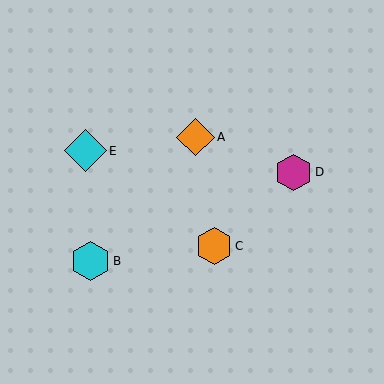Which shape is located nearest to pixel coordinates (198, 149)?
The orange diamond (labeled A) at (195, 137) is nearest to that location.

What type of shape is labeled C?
Shape C is an orange hexagon.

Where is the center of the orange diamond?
The center of the orange diamond is at (195, 137).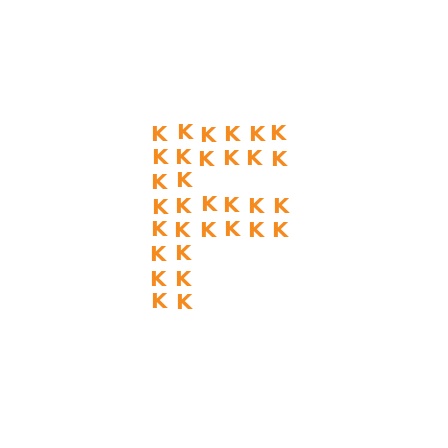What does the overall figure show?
The overall figure shows the letter F.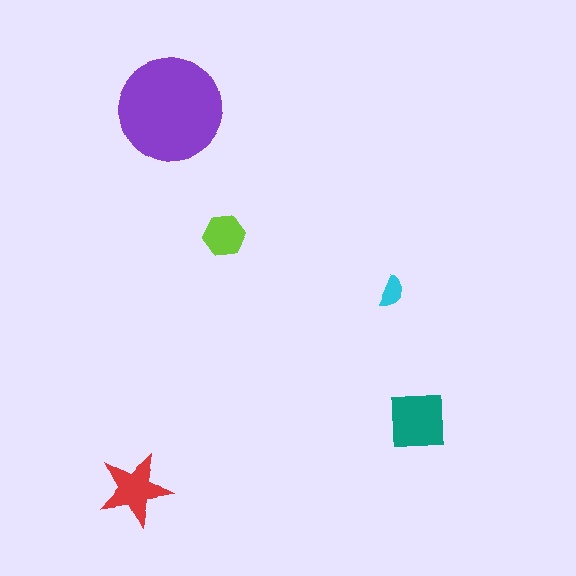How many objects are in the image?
There are 5 objects in the image.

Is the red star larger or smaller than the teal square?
Smaller.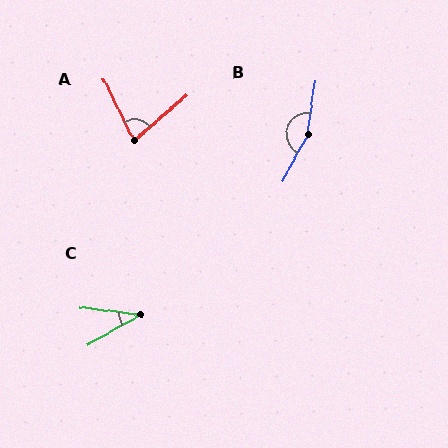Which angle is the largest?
B, at approximately 159 degrees.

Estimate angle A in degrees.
Approximately 75 degrees.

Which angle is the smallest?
C, at approximately 37 degrees.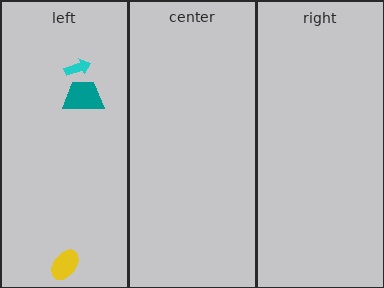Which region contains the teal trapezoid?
The left region.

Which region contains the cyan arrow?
The left region.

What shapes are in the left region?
The yellow ellipse, the teal trapezoid, the cyan arrow.